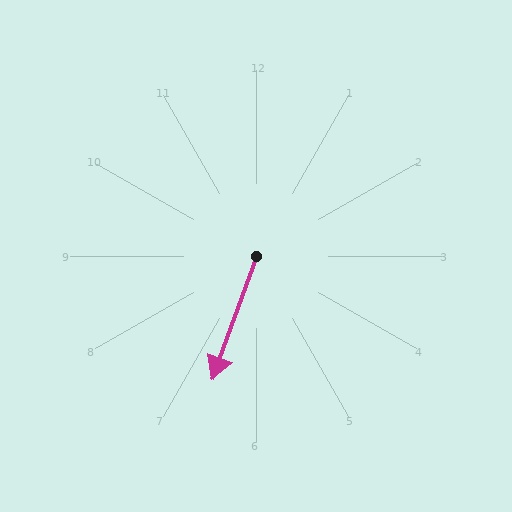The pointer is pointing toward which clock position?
Roughly 7 o'clock.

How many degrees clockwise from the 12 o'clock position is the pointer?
Approximately 200 degrees.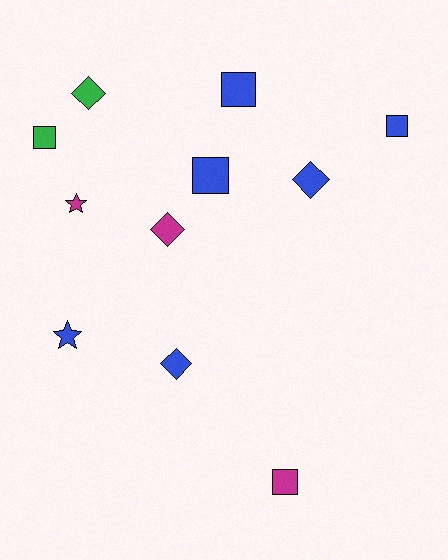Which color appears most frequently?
Blue, with 6 objects.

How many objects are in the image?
There are 11 objects.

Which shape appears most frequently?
Square, with 5 objects.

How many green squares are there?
There is 1 green square.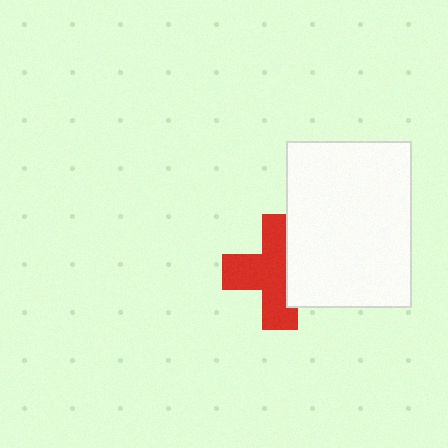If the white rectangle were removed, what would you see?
You would see the complete red cross.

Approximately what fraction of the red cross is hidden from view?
Roughly 36% of the red cross is hidden behind the white rectangle.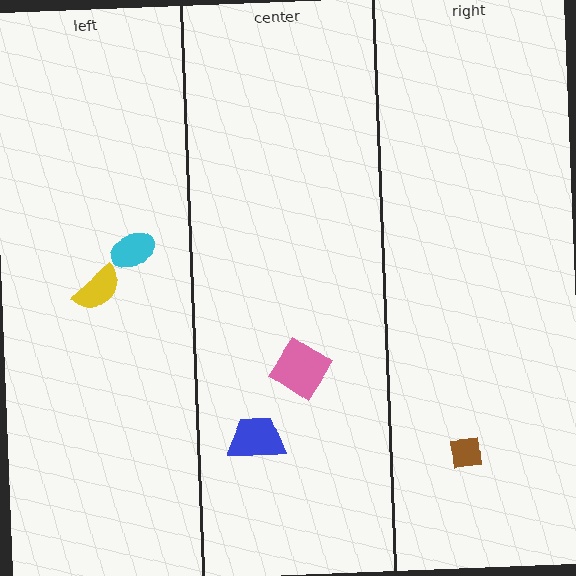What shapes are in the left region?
The cyan ellipse, the yellow semicircle.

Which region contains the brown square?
The right region.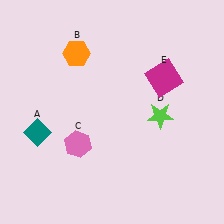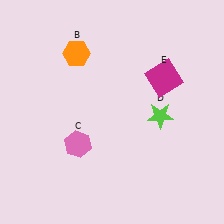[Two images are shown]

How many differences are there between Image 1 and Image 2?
There is 1 difference between the two images.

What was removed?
The teal diamond (A) was removed in Image 2.